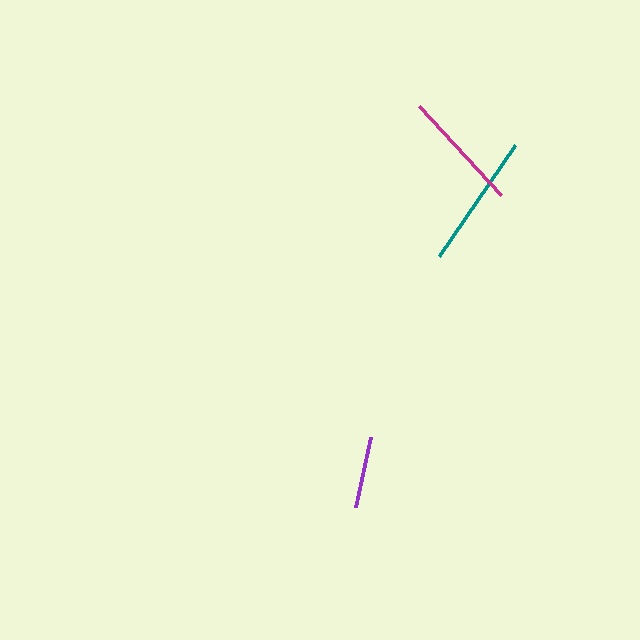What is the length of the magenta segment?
The magenta segment is approximately 120 pixels long.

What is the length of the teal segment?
The teal segment is approximately 135 pixels long.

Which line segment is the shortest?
The purple line is the shortest at approximately 72 pixels.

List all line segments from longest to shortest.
From longest to shortest: teal, magenta, purple.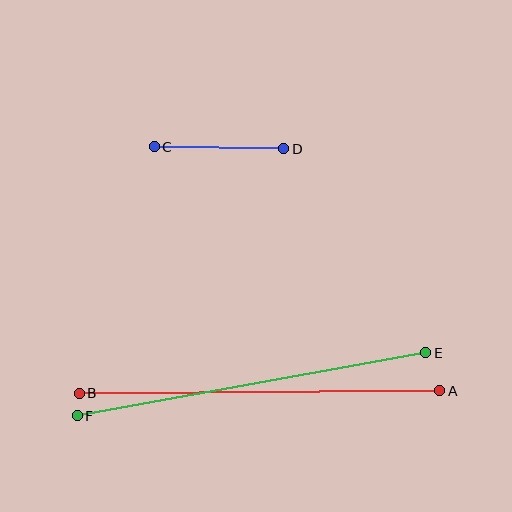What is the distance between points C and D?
The distance is approximately 129 pixels.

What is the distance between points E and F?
The distance is approximately 354 pixels.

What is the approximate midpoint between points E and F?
The midpoint is at approximately (252, 384) pixels.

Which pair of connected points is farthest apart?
Points A and B are farthest apart.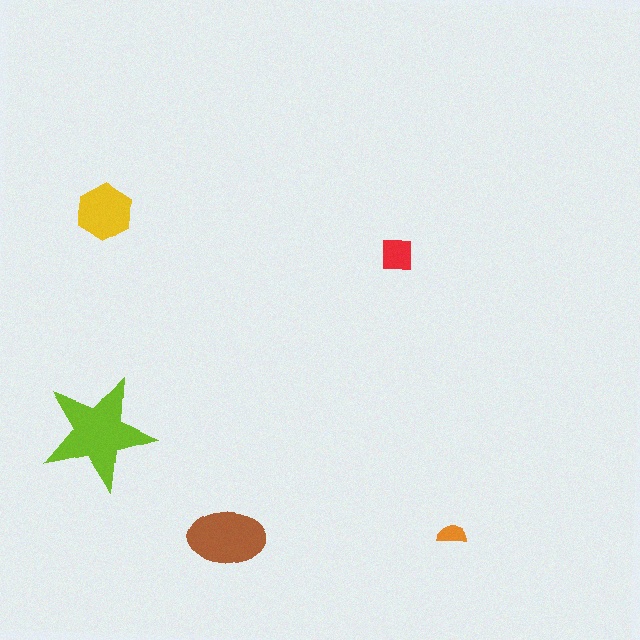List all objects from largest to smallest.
The lime star, the brown ellipse, the yellow hexagon, the red square, the orange semicircle.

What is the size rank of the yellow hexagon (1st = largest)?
3rd.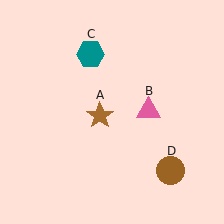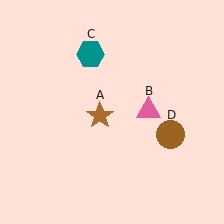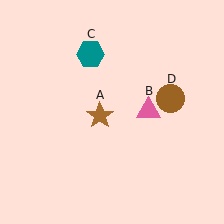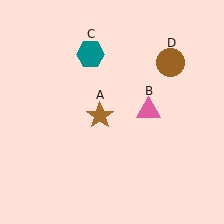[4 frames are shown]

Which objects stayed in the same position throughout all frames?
Brown star (object A) and pink triangle (object B) and teal hexagon (object C) remained stationary.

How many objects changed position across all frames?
1 object changed position: brown circle (object D).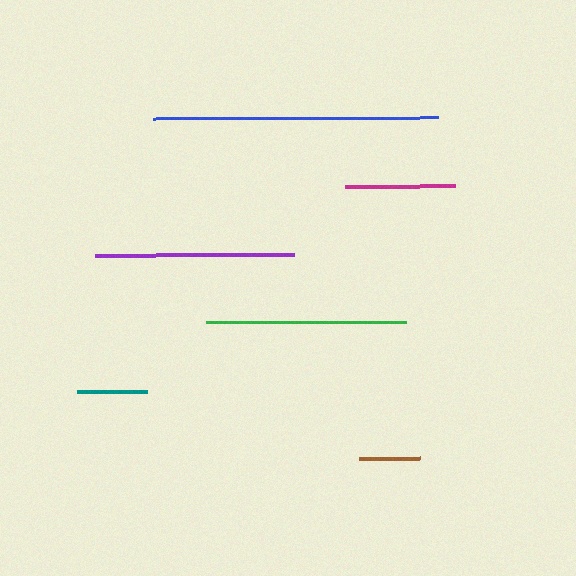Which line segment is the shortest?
The brown line is the shortest at approximately 61 pixels.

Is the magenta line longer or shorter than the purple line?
The purple line is longer than the magenta line.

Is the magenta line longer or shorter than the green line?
The green line is longer than the magenta line.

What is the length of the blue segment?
The blue segment is approximately 285 pixels long.